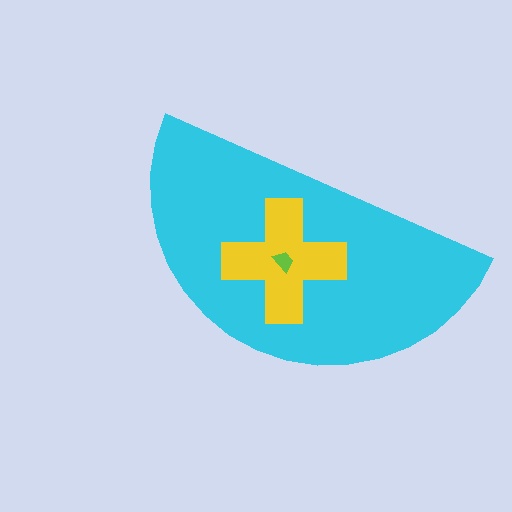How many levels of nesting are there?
3.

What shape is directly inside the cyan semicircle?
The yellow cross.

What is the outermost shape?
The cyan semicircle.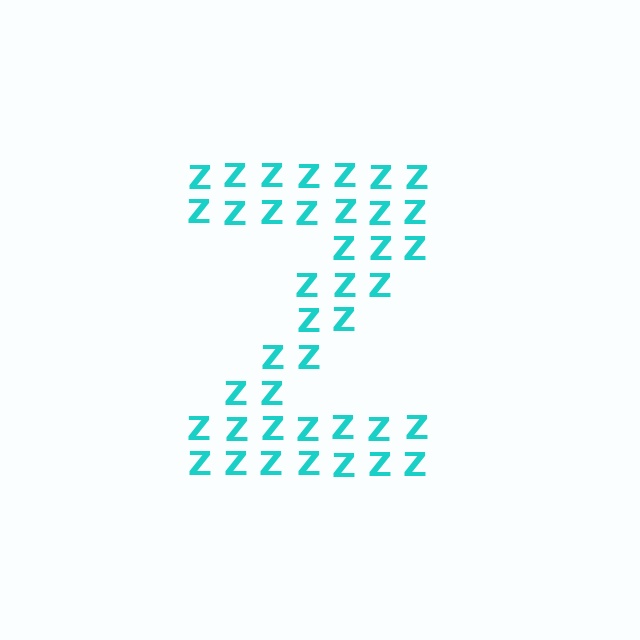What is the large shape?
The large shape is the letter Z.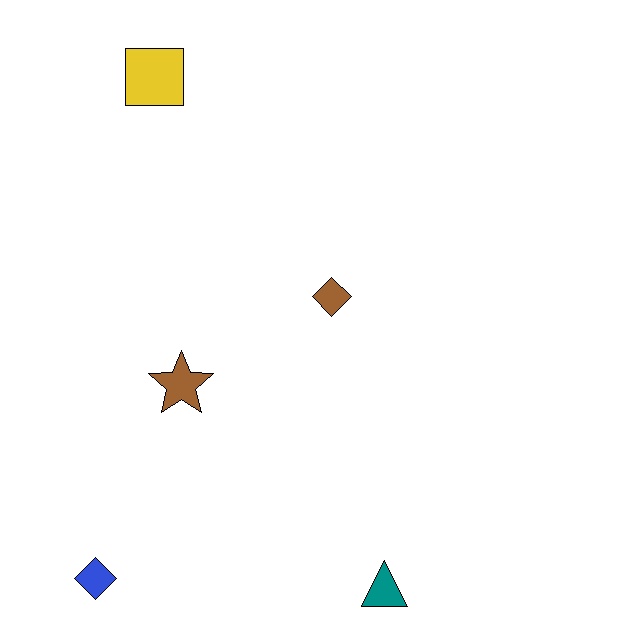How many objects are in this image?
There are 5 objects.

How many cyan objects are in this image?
There are no cyan objects.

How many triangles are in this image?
There is 1 triangle.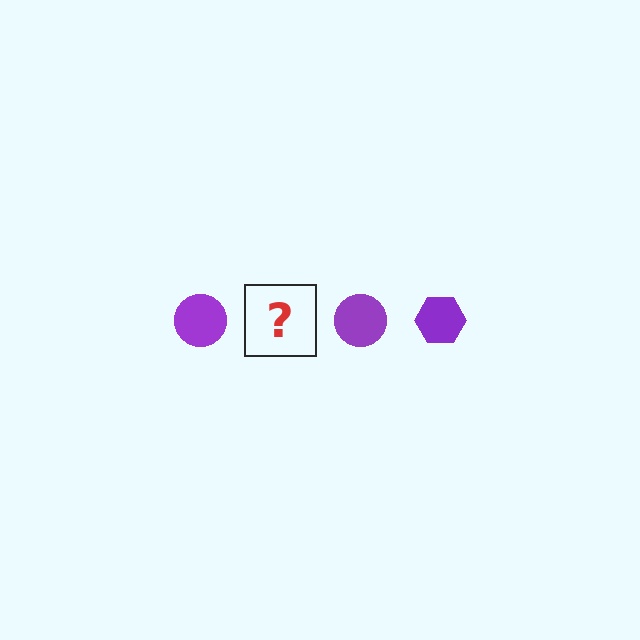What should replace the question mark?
The question mark should be replaced with a purple hexagon.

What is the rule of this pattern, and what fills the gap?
The rule is that the pattern cycles through circle, hexagon shapes in purple. The gap should be filled with a purple hexagon.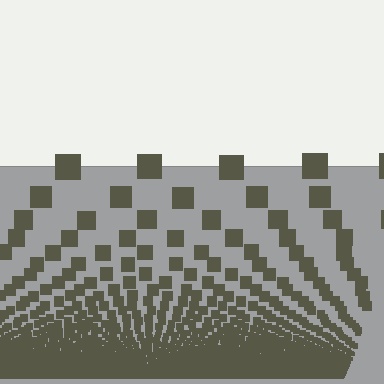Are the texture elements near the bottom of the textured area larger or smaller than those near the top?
Smaller. The gradient is inverted — elements near the bottom are smaller and denser.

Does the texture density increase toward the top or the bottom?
Density increases toward the bottom.